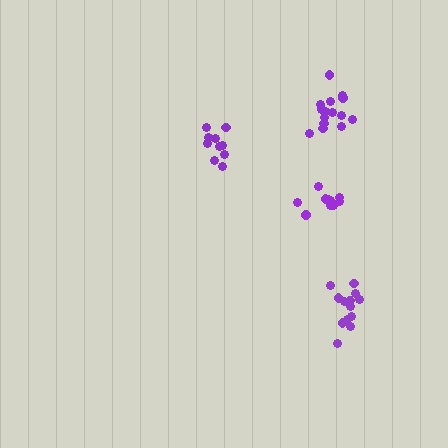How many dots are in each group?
Group 1: 10 dots, Group 2: 15 dots, Group 3: 13 dots, Group 4: 10 dots (48 total).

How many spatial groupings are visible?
There are 4 spatial groupings.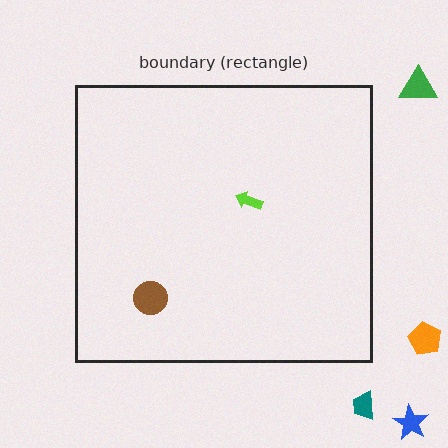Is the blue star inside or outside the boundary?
Outside.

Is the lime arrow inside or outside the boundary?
Inside.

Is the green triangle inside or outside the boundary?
Outside.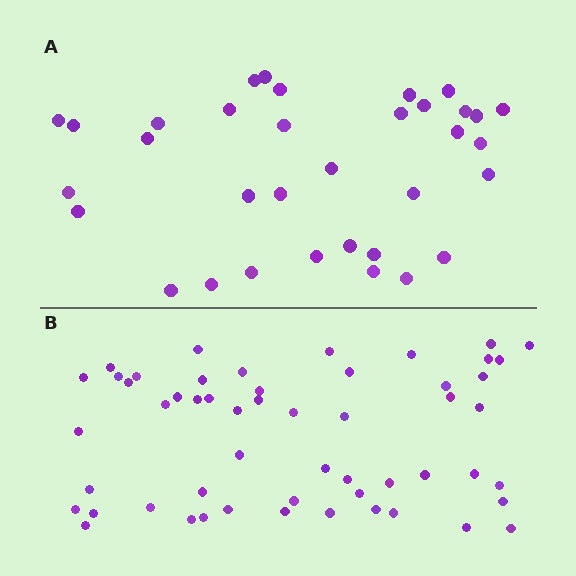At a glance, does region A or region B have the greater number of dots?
Region B (the bottom region) has more dots.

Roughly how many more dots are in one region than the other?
Region B has approximately 20 more dots than region A.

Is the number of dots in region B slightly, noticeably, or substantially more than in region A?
Region B has substantially more. The ratio is roughly 1.6 to 1.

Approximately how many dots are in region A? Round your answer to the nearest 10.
About 30 dots. (The exact count is 34, which rounds to 30.)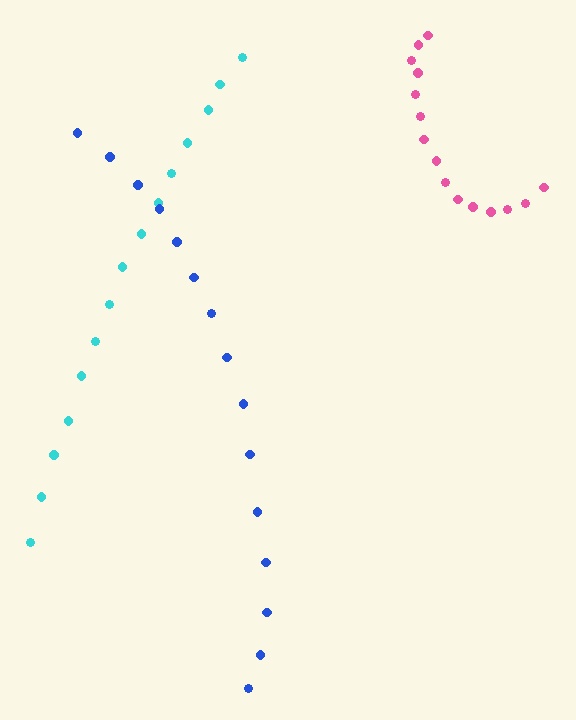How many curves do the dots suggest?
There are 3 distinct paths.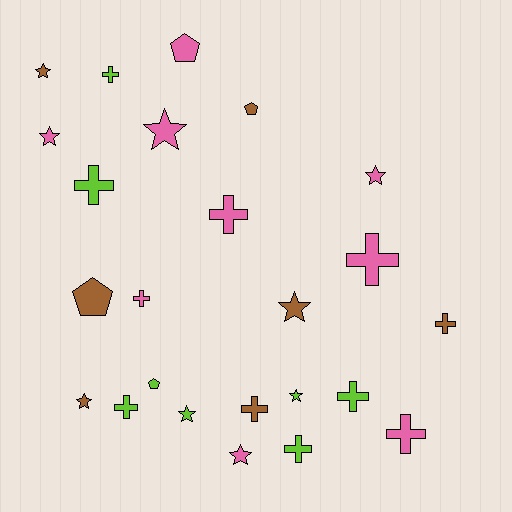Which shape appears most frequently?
Cross, with 11 objects.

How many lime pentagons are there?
There is 1 lime pentagon.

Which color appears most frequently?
Pink, with 9 objects.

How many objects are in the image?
There are 24 objects.